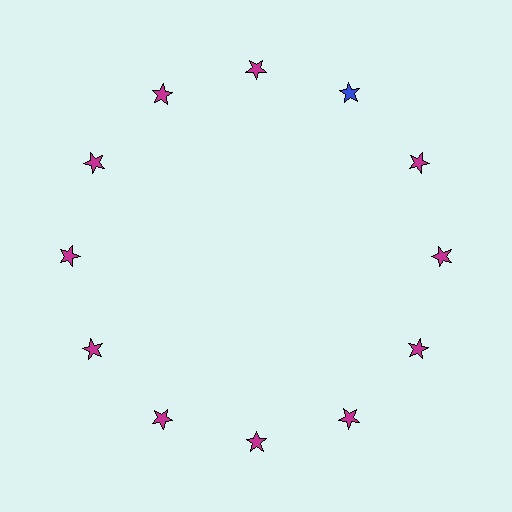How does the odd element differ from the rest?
It has a different color: blue instead of magenta.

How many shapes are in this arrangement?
There are 12 shapes arranged in a ring pattern.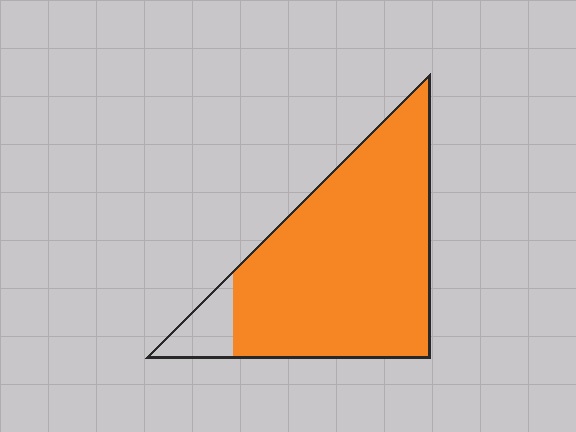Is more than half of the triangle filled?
Yes.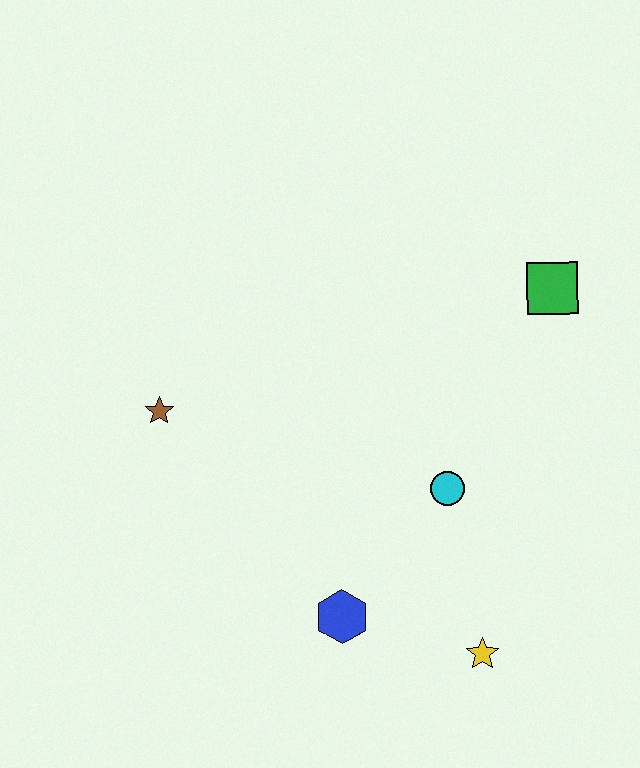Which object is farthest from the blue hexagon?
The green square is farthest from the blue hexagon.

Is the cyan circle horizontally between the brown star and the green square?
Yes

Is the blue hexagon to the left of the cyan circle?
Yes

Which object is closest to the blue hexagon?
The yellow star is closest to the blue hexagon.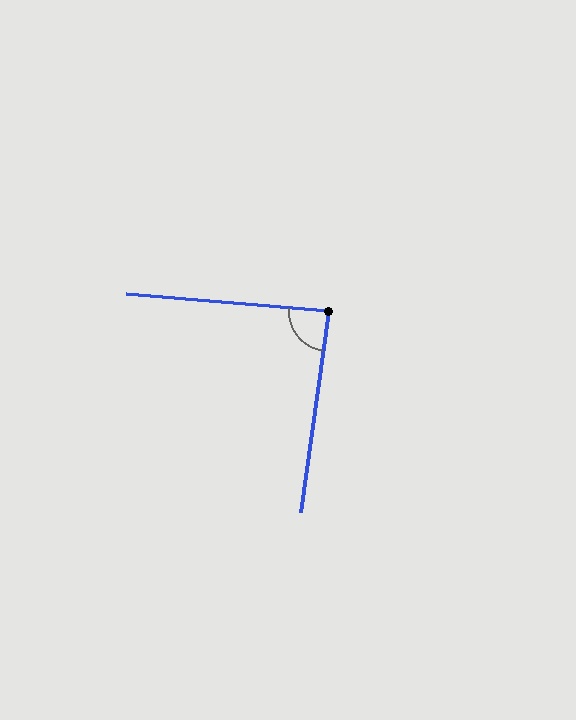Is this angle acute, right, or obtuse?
It is approximately a right angle.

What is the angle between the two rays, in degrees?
Approximately 87 degrees.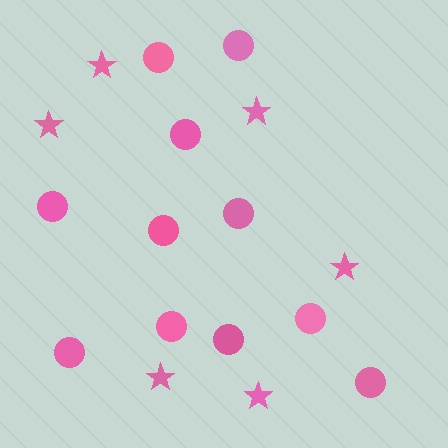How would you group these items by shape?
There are 2 groups: one group of stars (6) and one group of circles (11).